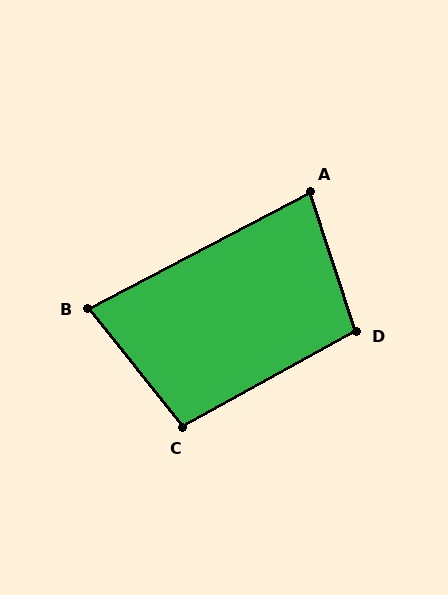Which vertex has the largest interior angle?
D, at approximately 101 degrees.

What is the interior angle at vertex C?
Approximately 100 degrees (obtuse).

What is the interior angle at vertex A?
Approximately 80 degrees (acute).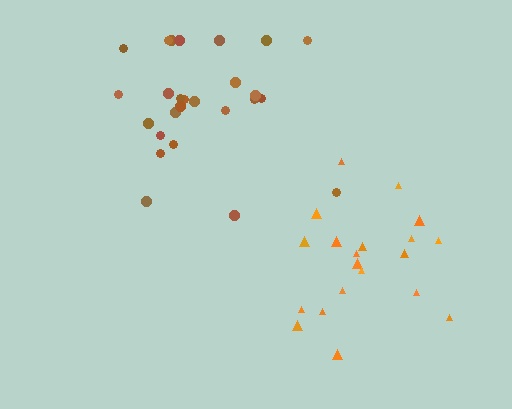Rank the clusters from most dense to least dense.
brown, orange.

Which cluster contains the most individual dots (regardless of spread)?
Brown (26).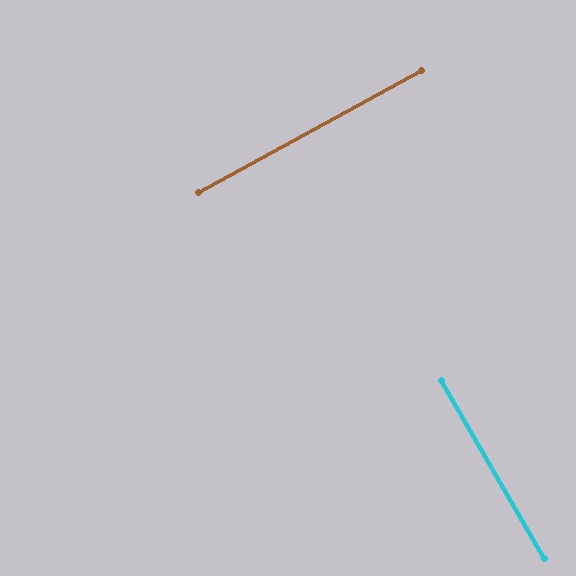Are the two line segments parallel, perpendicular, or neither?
Perpendicular — they meet at approximately 89°.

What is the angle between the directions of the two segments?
Approximately 89 degrees.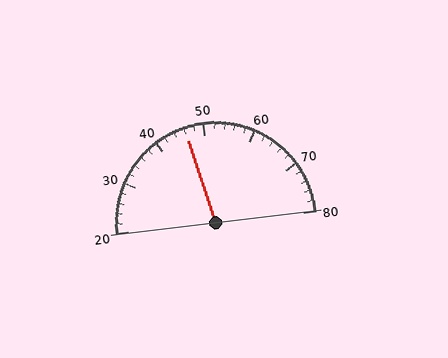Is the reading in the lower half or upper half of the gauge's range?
The reading is in the lower half of the range (20 to 80).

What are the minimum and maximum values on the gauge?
The gauge ranges from 20 to 80.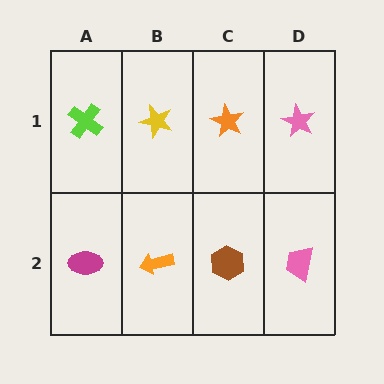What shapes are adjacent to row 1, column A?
A magenta ellipse (row 2, column A), a yellow star (row 1, column B).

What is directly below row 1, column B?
An orange arrow.